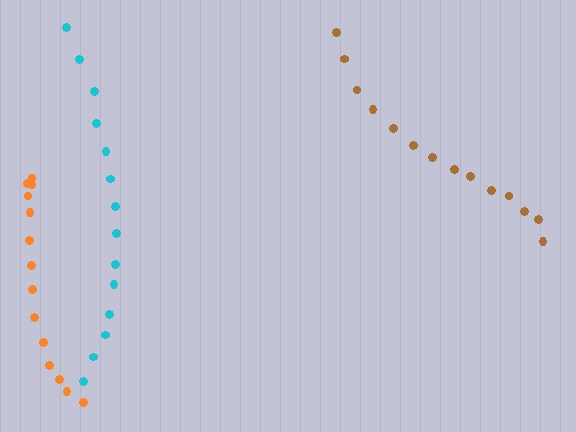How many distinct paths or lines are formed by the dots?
There are 3 distinct paths.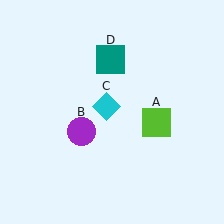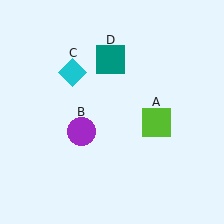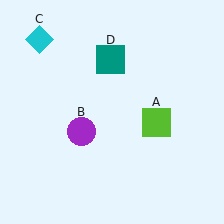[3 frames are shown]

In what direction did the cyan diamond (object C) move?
The cyan diamond (object C) moved up and to the left.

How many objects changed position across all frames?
1 object changed position: cyan diamond (object C).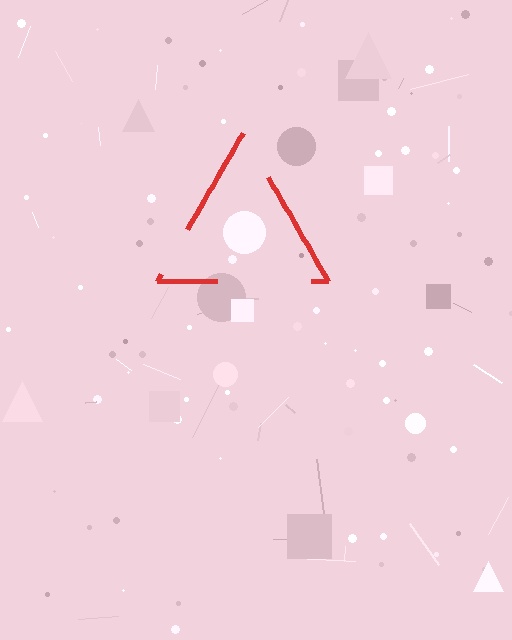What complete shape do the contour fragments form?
The contour fragments form a triangle.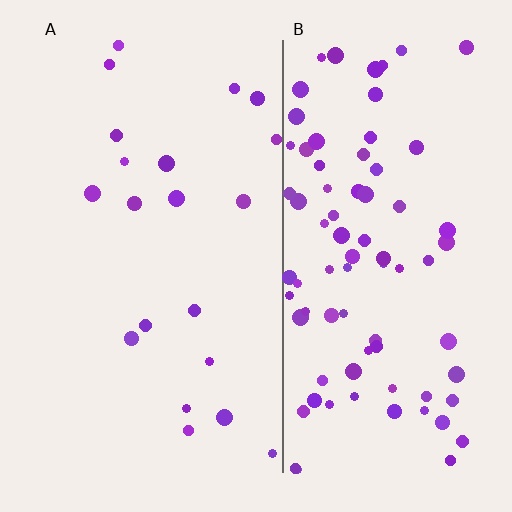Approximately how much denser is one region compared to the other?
Approximately 4.1× — region B over region A.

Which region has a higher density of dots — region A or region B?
B (the right).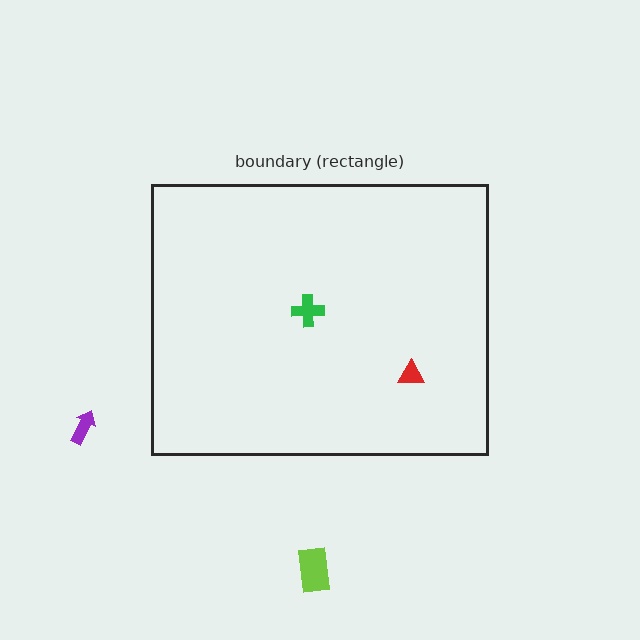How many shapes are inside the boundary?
2 inside, 2 outside.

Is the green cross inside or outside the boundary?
Inside.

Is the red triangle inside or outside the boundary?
Inside.